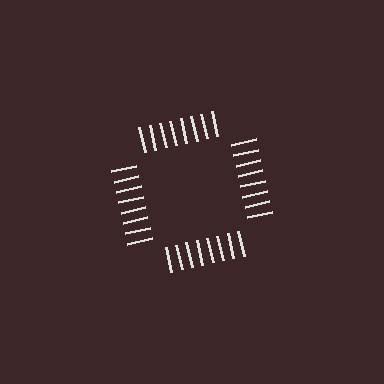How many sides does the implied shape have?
4 sides — the line-ends trace a square.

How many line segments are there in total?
32 — 8 along each of the 4 edges.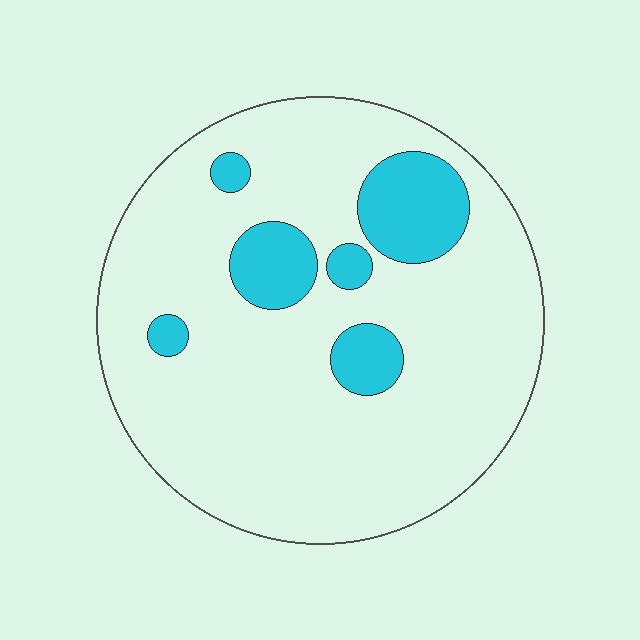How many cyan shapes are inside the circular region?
6.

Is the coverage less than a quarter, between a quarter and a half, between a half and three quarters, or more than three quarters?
Less than a quarter.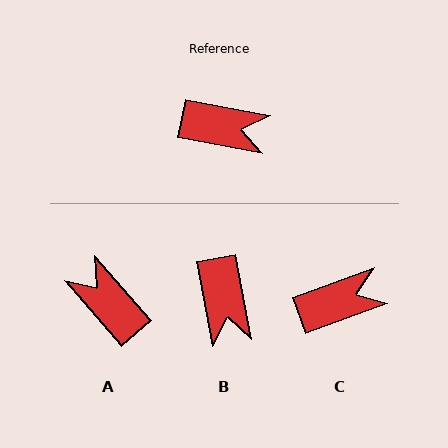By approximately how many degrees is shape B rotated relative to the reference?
Approximately 69 degrees clockwise.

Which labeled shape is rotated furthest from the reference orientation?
A, about 142 degrees away.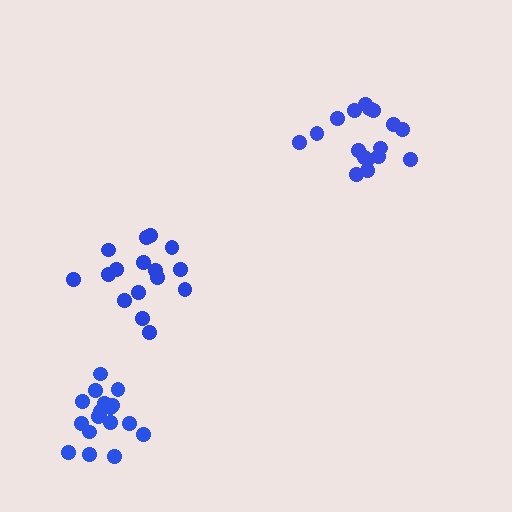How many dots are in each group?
Group 1: 16 dots, Group 2: 17 dots, Group 3: 17 dots (50 total).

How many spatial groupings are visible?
There are 3 spatial groupings.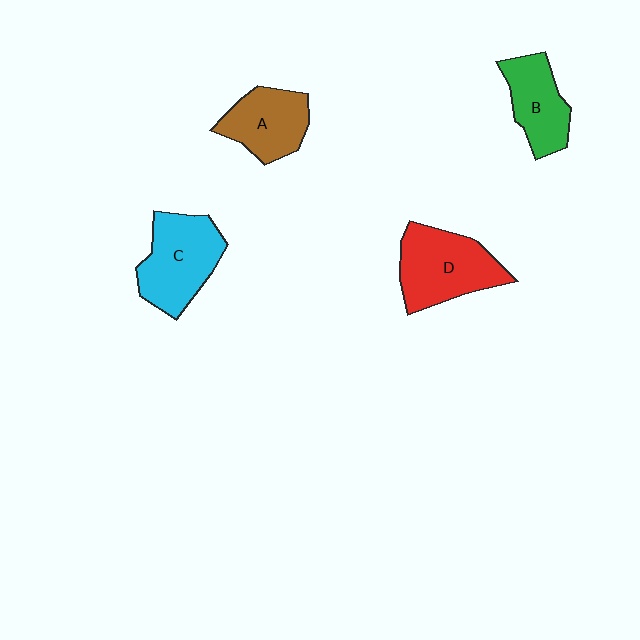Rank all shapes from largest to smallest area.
From largest to smallest: D (red), C (cyan), A (brown), B (green).